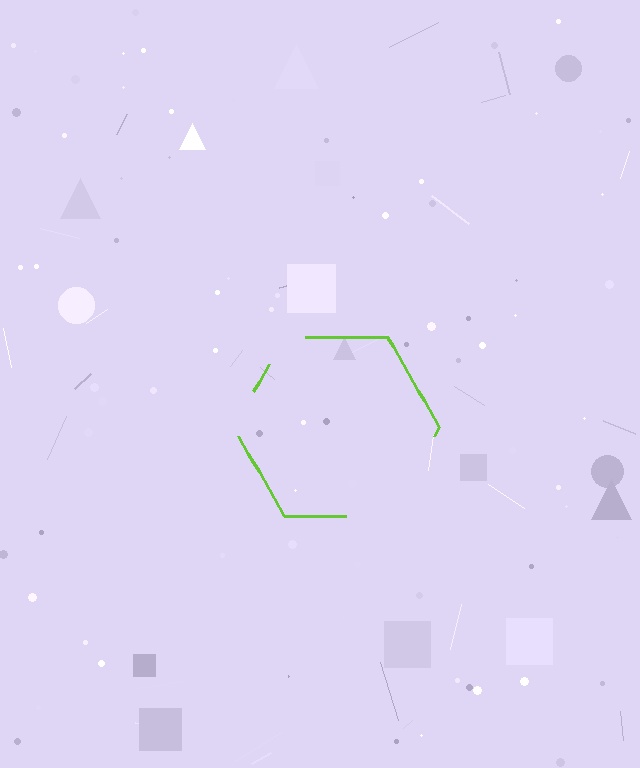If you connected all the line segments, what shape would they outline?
They would outline a hexagon.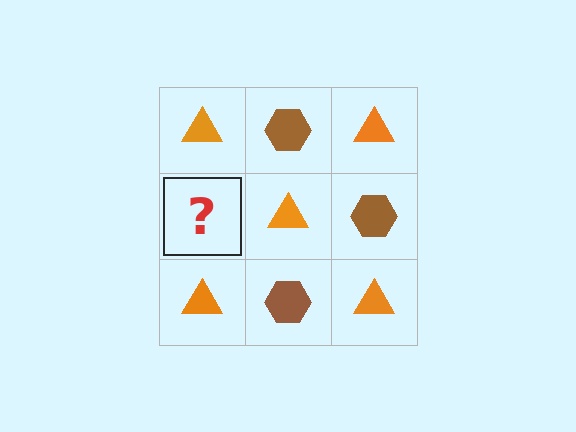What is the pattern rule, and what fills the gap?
The rule is that it alternates orange triangle and brown hexagon in a checkerboard pattern. The gap should be filled with a brown hexagon.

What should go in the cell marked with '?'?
The missing cell should contain a brown hexagon.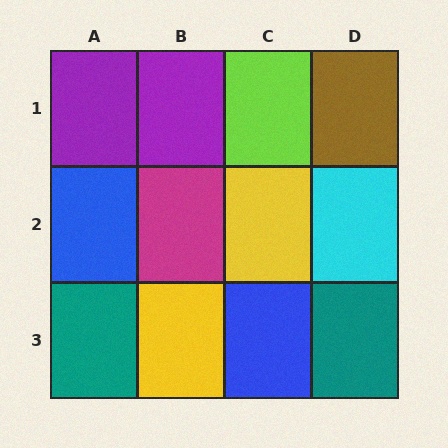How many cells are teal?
2 cells are teal.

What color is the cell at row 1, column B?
Purple.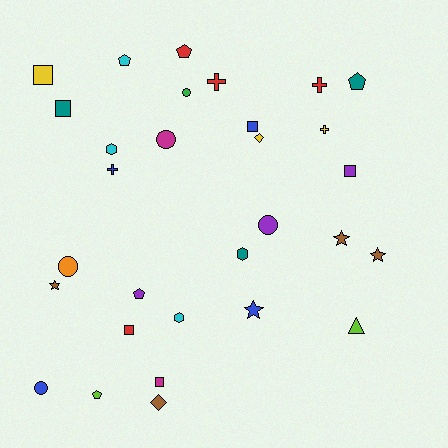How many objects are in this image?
There are 30 objects.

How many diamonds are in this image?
There are 2 diamonds.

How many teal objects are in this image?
There are 3 teal objects.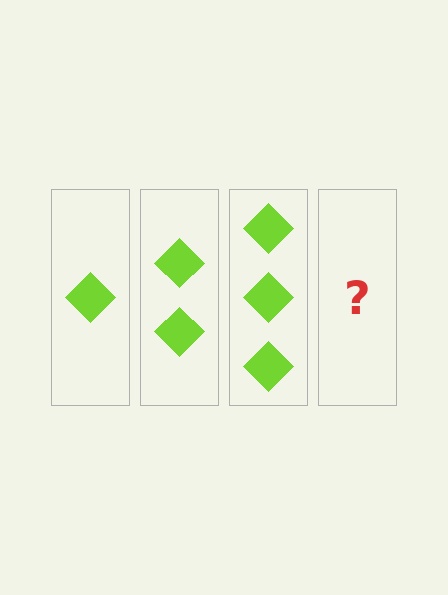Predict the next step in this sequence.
The next step is 4 diamonds.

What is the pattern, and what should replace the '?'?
The pattern is that each step adds one more diamond. The '?' should be 4 diamonds.